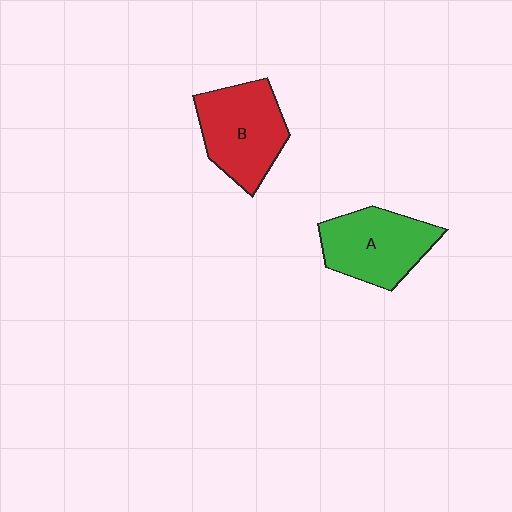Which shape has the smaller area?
Shape A (green).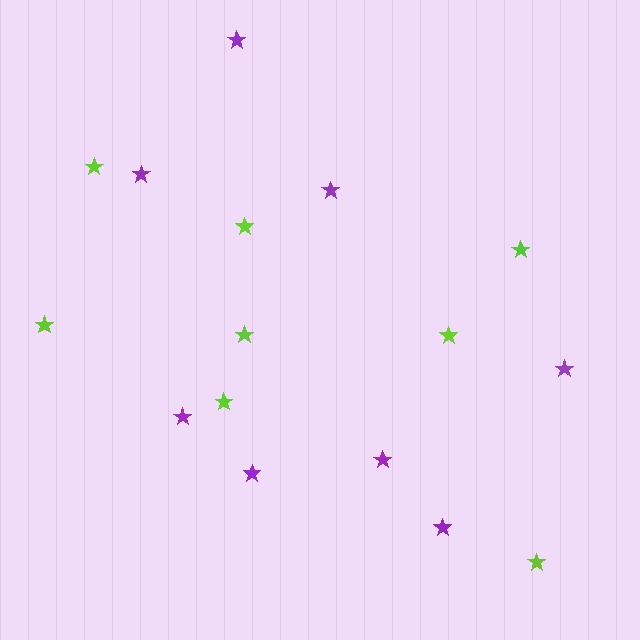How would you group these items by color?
There are 2 groups: one group of lime stars (8) and one group of purple stars (8).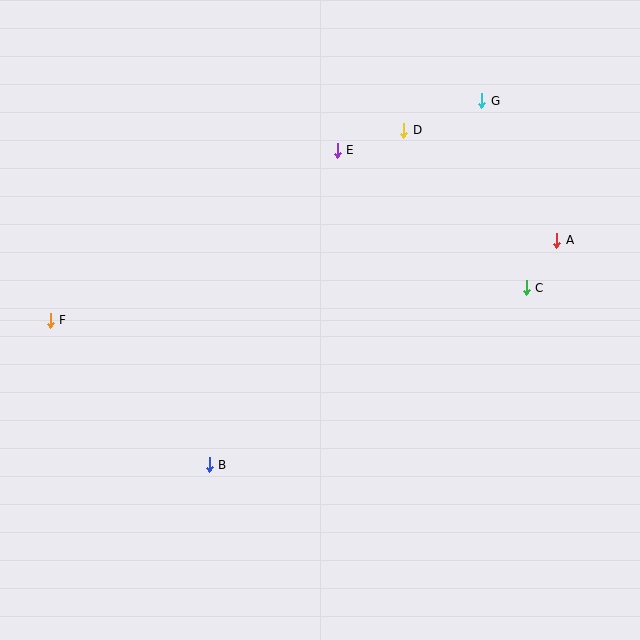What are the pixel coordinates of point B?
Point B is at (209, 465).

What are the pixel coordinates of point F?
Point F is at (50, 320).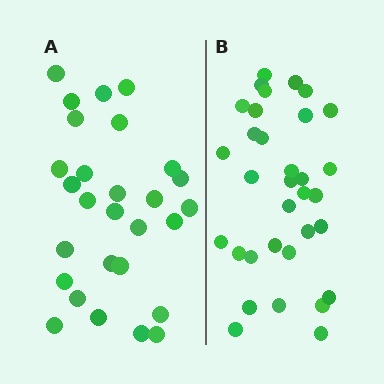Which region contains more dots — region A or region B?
Region B (the right region) has more dots.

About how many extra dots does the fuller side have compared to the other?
Region B has about 5 more dots than region A.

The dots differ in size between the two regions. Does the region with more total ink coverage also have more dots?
No. Region A has more total ink coverage because its dots are larger, but region B actually contains more individual dots. Total area can be misleading — the number of items is what matters here.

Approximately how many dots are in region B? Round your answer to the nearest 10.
About 30 dots. (The exact count is 33, which rounds to 30.)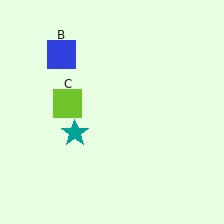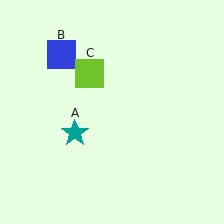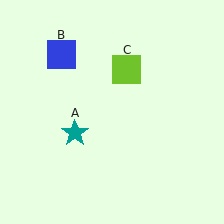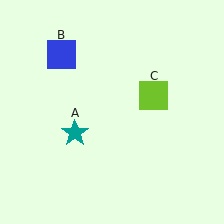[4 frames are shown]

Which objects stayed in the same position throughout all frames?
Teal star (object A) and blue square (object B) remained stationary.